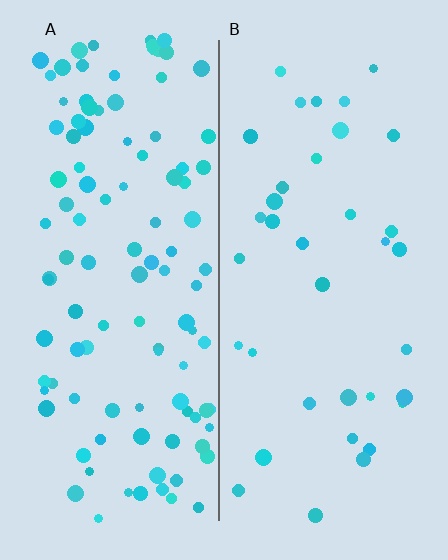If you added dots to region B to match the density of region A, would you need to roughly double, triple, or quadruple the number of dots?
Approximately triple.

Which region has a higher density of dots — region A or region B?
A (the left).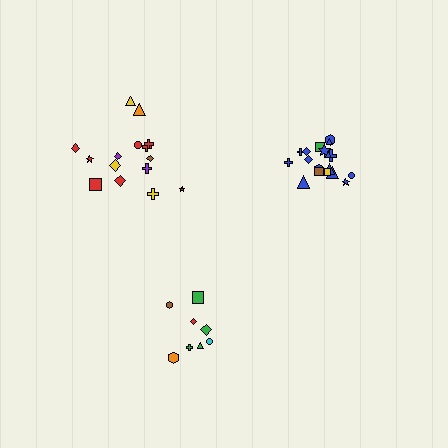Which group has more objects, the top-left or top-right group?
The top-right group.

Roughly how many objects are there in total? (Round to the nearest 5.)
Roughly 40 objects in total.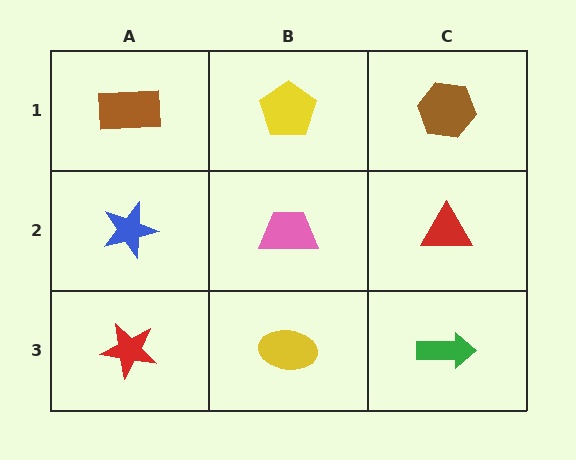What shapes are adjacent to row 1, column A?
A blue star (row 2, column A), a yellow pentagon (row 1, column B).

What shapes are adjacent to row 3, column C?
A red triangle (row 2, column C), a yellow ellipse (row 3, column B).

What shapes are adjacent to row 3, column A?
A blue star (row 2, column A), a yellow ellipse (row 3, column B).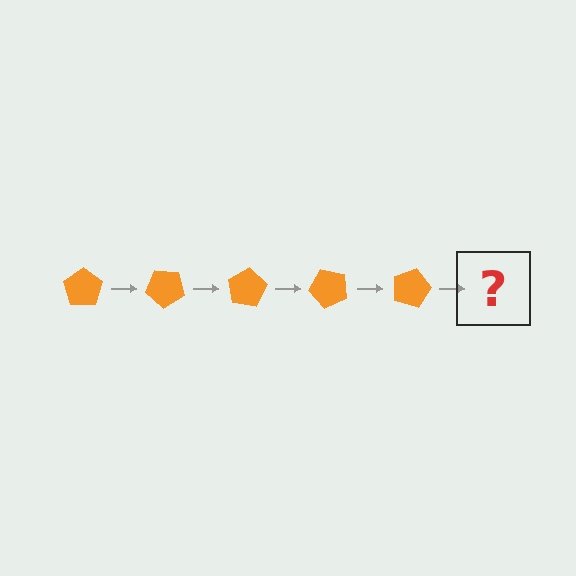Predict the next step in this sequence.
The next step is an orange pentagon rotated 200 degrees.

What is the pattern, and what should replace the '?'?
The pattern is that the pentagon rotates 40 degrees each step. The '?' should be an orange pentagon rotated 200 degrees.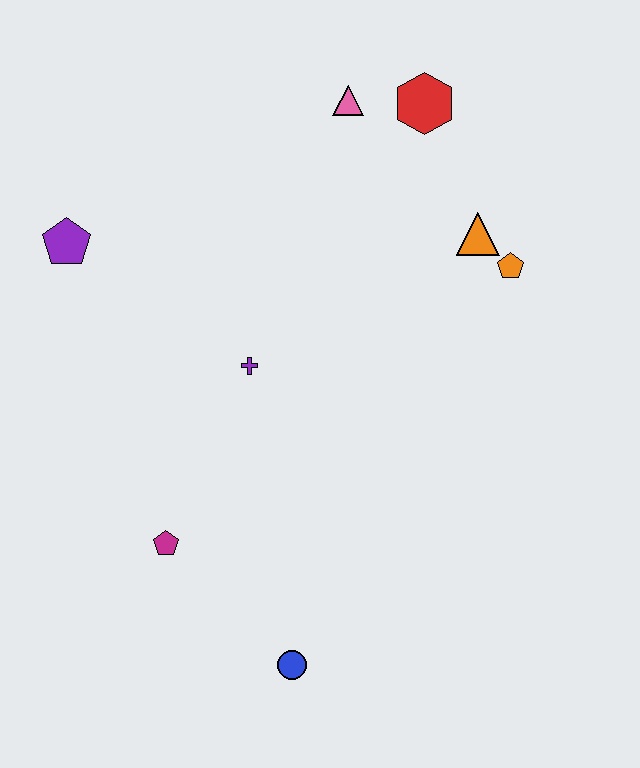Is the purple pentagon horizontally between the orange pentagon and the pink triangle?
No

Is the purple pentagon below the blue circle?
No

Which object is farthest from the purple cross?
The red hexagon is farthest from the purple cross.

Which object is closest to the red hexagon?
The pink triangle is closest to the red hexagon.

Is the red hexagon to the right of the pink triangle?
Yes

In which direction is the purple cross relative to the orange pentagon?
The purple cross is to the left of the orange pentagon.